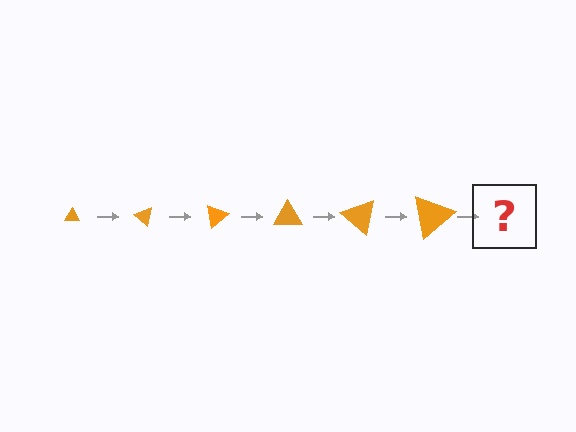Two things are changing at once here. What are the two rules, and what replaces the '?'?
The two rules are that the triangle grows larger each step and it rotates 40 degrees each step. The '?' should be a triangle, larger than the previous one and rotated 240 degrees from the start.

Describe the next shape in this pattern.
It should be a triangle, larger than the previous one and rotated 240 degrees from the start.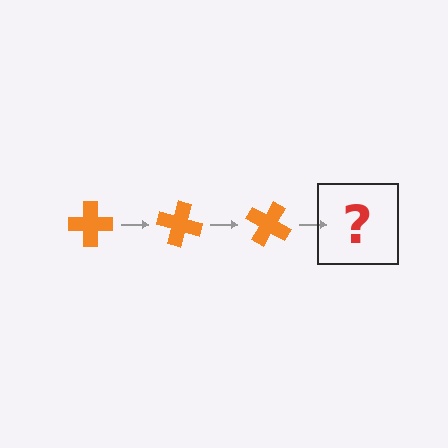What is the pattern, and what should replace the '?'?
The pattern is that the cross rotates 15 degrees each step. The '?' should be an orange cross rotated 45 degrees.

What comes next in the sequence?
The next element should be an orange cross rotated 45 degrees.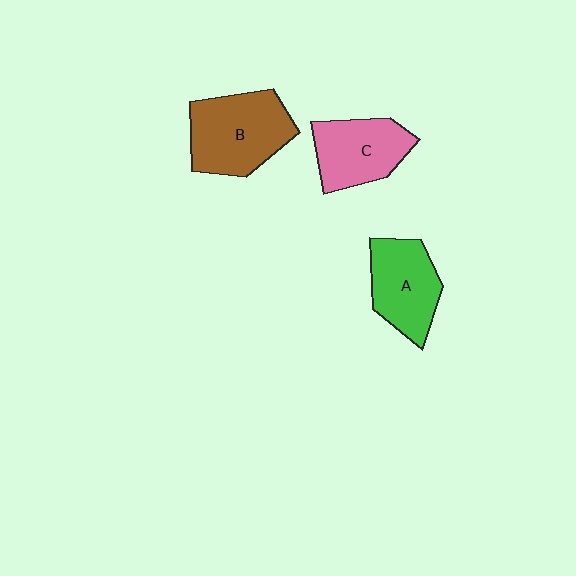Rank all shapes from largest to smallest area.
From largest to smallest: B (brown), A (green), C (pink).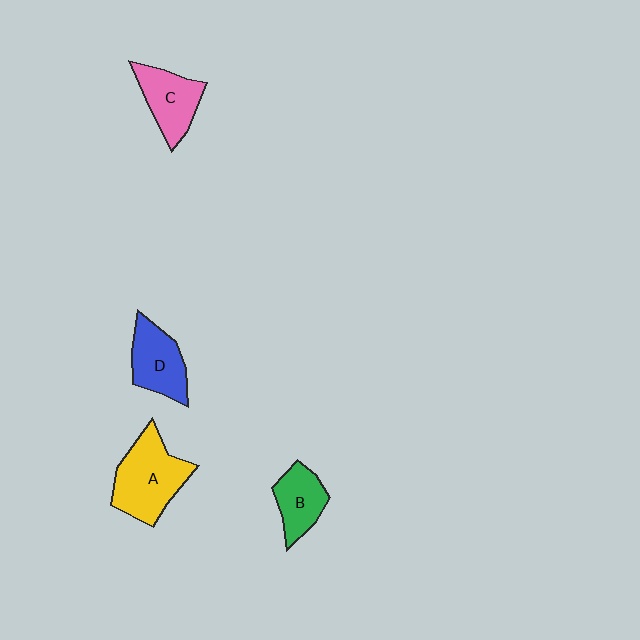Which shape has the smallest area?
Shape B (green).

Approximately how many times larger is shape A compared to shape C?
Approximately 1.4 times.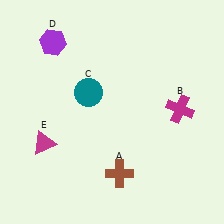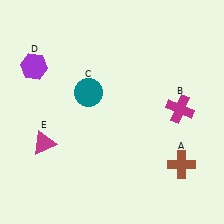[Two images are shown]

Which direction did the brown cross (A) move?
The brown cross (A) moved right.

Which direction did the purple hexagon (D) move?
The purple hexagon (D) moved down.